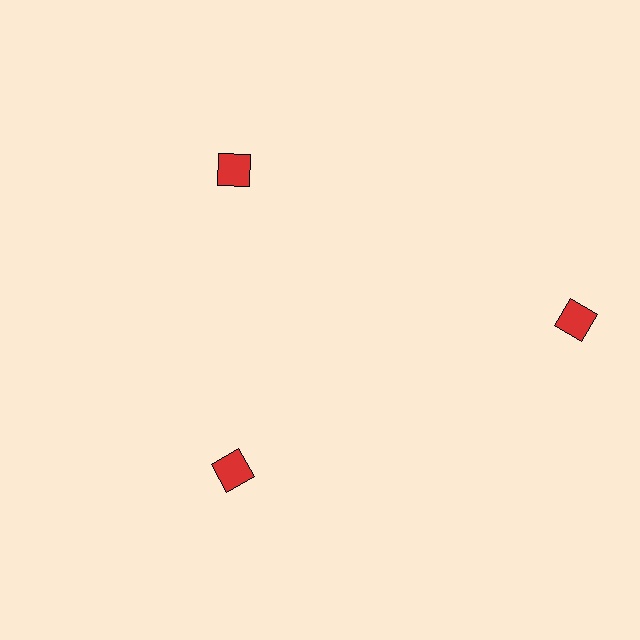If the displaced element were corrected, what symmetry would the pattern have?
It would have 3-fold rotational symmetry — the pattern would map onto itself every 120 degrees.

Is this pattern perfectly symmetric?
No. The 3 red diamonds are arranged in a ring, but one element near the 3 o'clock position is pushed outward from the center, breaking the 3-fold rotational symmetry.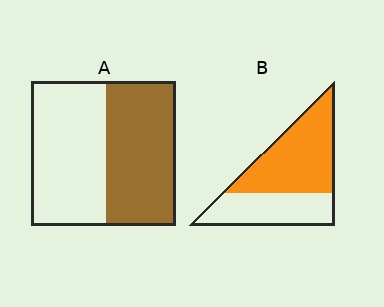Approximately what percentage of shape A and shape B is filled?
A is approximately 50% and B is approximately 60%.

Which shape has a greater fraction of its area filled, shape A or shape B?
Shape B.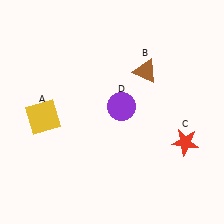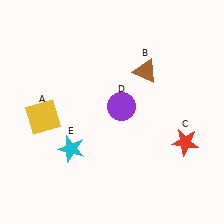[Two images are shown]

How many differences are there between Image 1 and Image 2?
There is 1 difference between the two images.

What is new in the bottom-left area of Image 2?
A cyan star (E) was added in the bottom-left area of Image 2.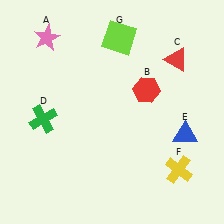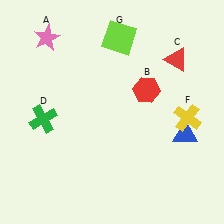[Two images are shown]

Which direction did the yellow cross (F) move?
The yellow cross (F) moved up.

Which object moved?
The yellow cross (F) moved up.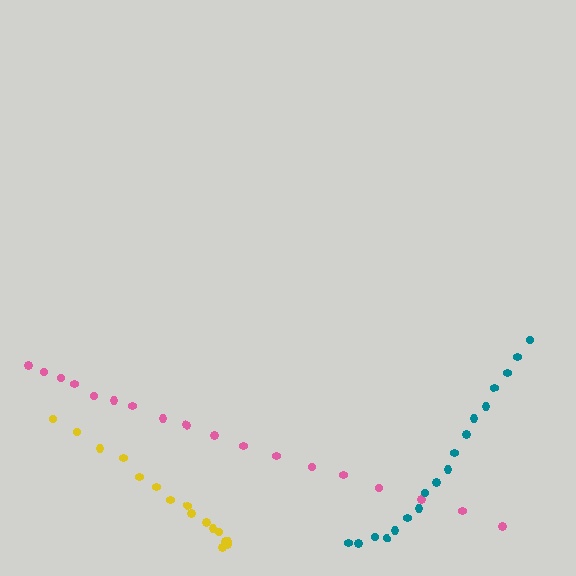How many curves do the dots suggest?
There are 3 distinct paths.